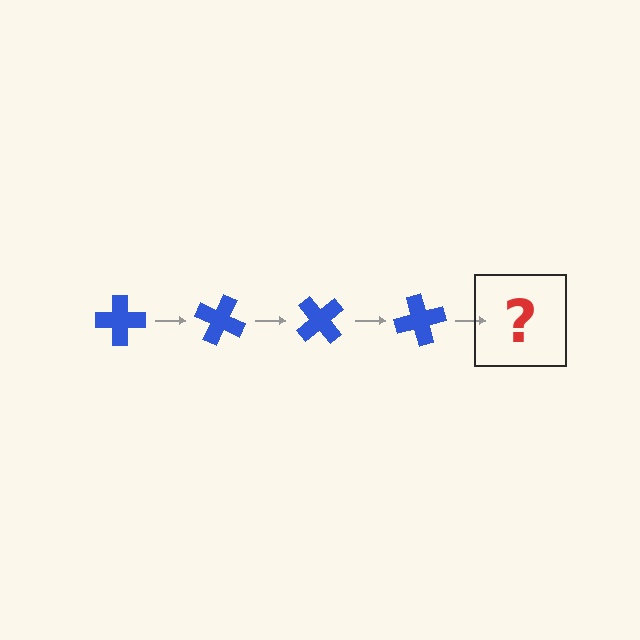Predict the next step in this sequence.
The next step is a blue cross rotated 100 degrees.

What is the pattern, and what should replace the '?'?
The pattern is that the cross rotates 25 degrees each step. The '?' should be a blue cross rotated 100 degrees.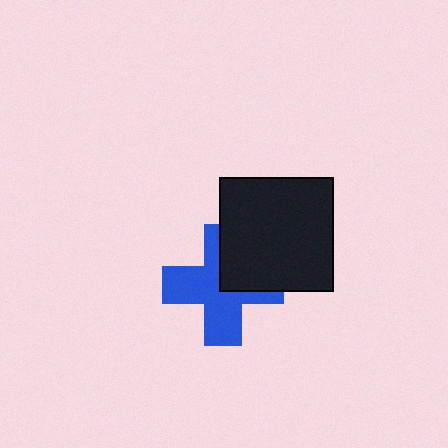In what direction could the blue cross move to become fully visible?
The blue cross could move toward the lower-left. That would shift it out from behind the black square entirely.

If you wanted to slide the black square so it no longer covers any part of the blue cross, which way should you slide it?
Slide it toward the upper-right — that is the most direct way to separate the two shapes.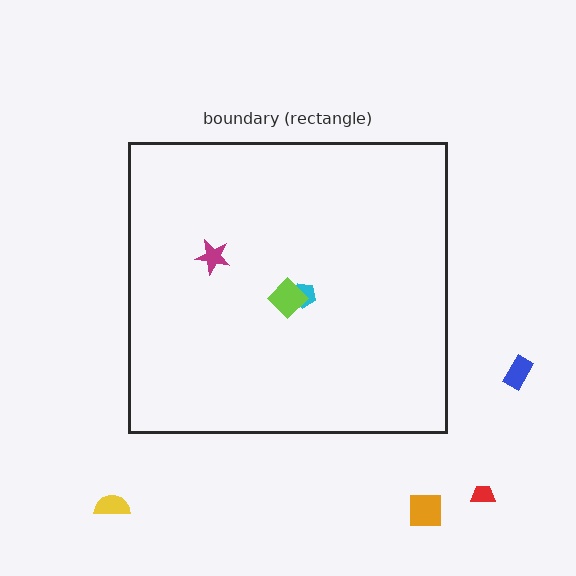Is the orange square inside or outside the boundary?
Outside.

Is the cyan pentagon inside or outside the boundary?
Inside.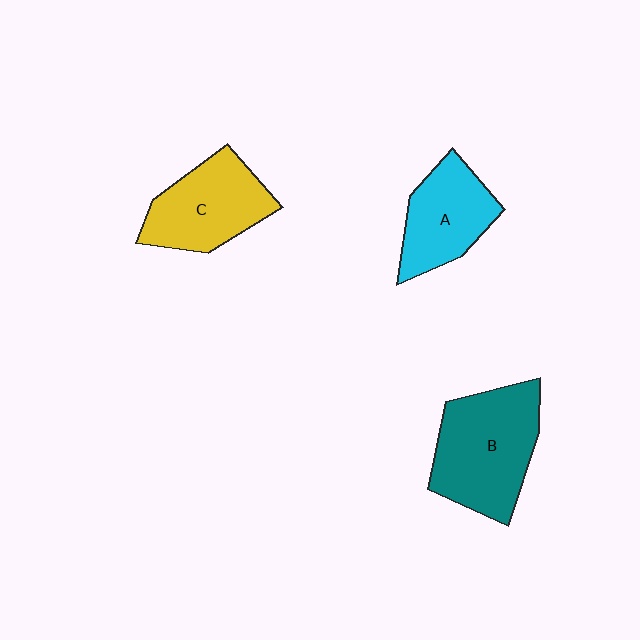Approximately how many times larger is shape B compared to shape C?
Approximately 1.3 times.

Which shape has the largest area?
Shape B (teal).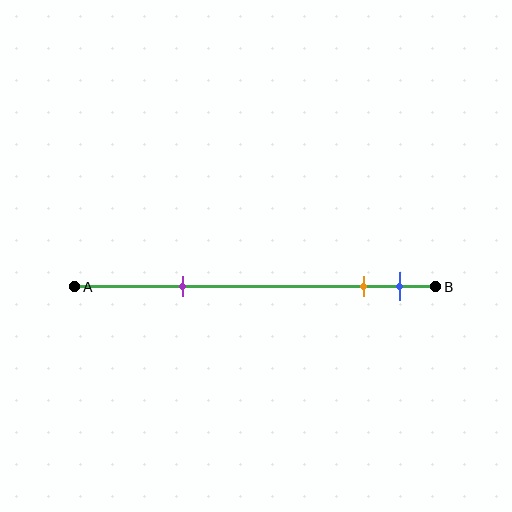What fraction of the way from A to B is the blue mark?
The blue mark is approximately 90% (0.9) of the way from A to B.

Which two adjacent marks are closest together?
The orange and blue marks are the closest adjacent pair.